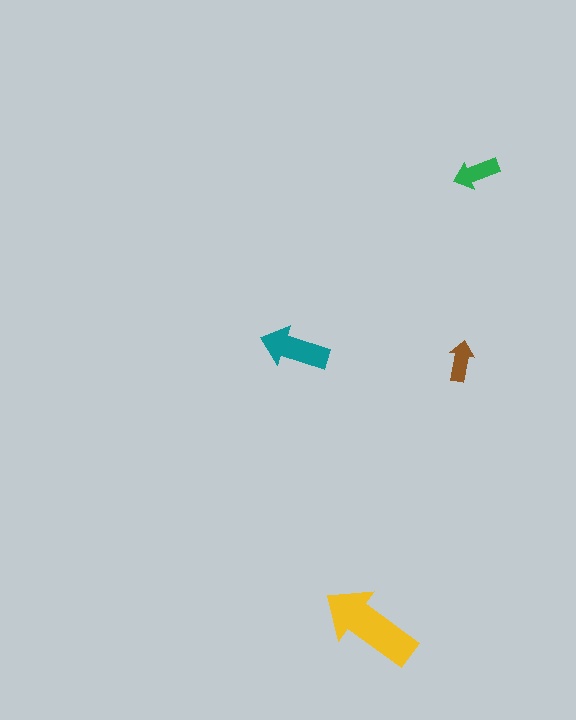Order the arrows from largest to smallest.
the yellow one, the teal one, the green one, the brown one.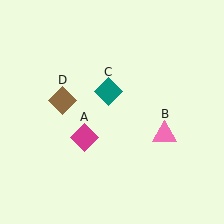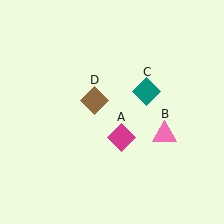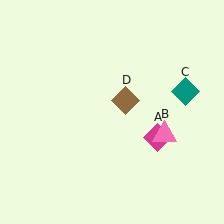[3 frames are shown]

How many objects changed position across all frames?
3 objects changed position: magenta diamond (object A), teal diamond (object C), brown diamond (object D).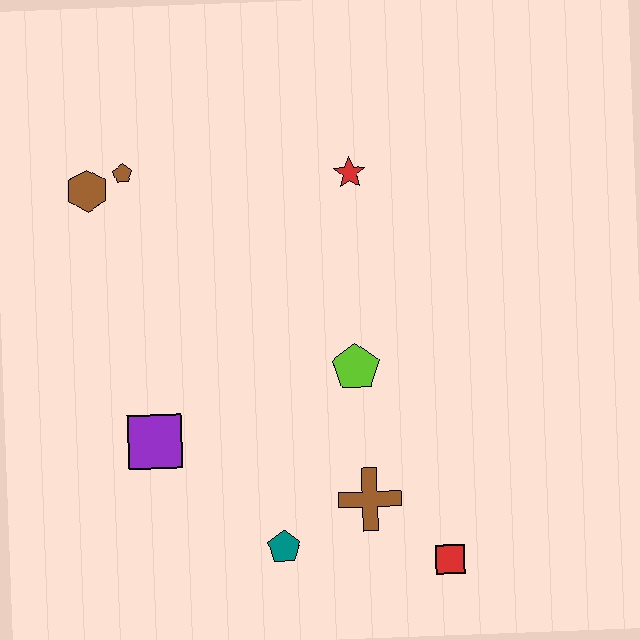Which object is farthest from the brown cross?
The brown hexagon is farthest from the brown cross.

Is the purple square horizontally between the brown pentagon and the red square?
Yes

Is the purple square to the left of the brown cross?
Yes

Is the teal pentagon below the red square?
No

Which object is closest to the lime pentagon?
The brown cross is closest to the lime pentagon.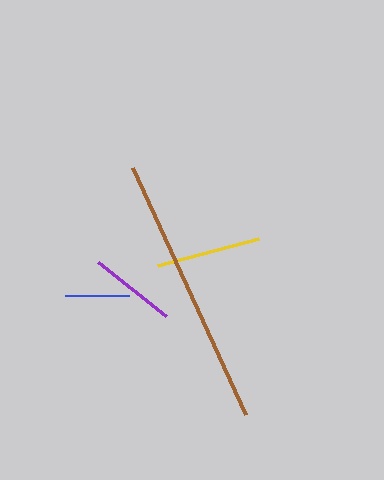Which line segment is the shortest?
The blue line is the shortest at approximately 64 pixels.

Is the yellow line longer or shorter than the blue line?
The yellow line is longer than the blue line.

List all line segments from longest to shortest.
From longest to shortest: brown, yellow, purple, blue.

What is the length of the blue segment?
The blue segment is approximately 64 pixels long.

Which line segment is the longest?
The brown line is the longest at approximately 271 pixels.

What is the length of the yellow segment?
The yellow segment is approximately 104 pixels long.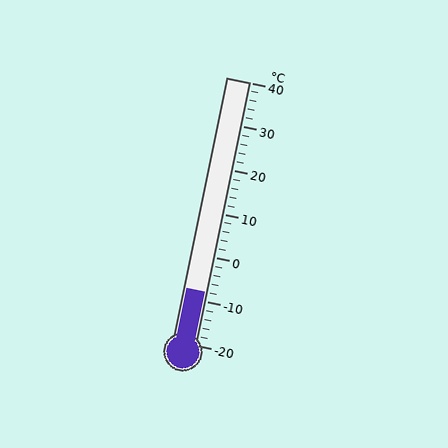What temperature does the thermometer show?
The thermometer shows approximately -8°C.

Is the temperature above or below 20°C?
The temperature is below 20°C.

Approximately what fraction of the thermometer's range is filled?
The thermometer is filled to approximately 20% of its range.